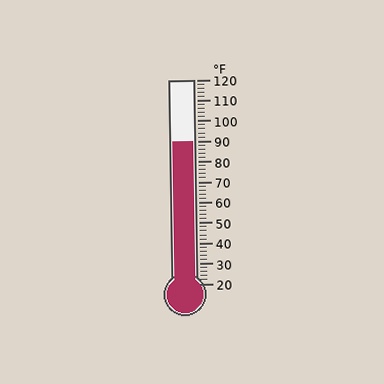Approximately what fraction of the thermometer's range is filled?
The thermometer is filled to approximately 70% of its range.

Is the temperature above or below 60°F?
The temperature is above 60°F.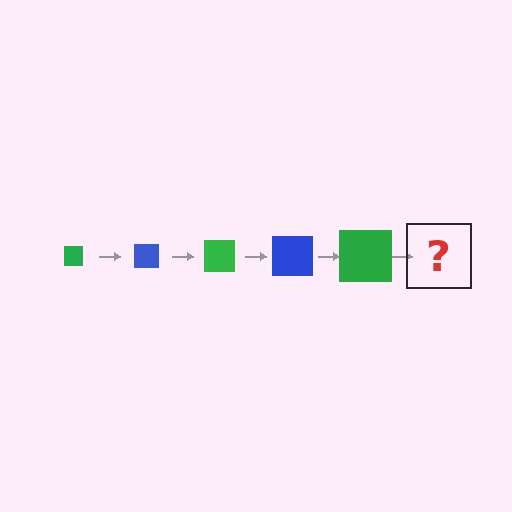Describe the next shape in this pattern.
It should be a blue square, larger than the previous one.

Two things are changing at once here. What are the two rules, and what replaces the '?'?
The two rules are that the square grows larger each step and the color cycles through green and blue. The '?' should be a blue square, larger than the previous one.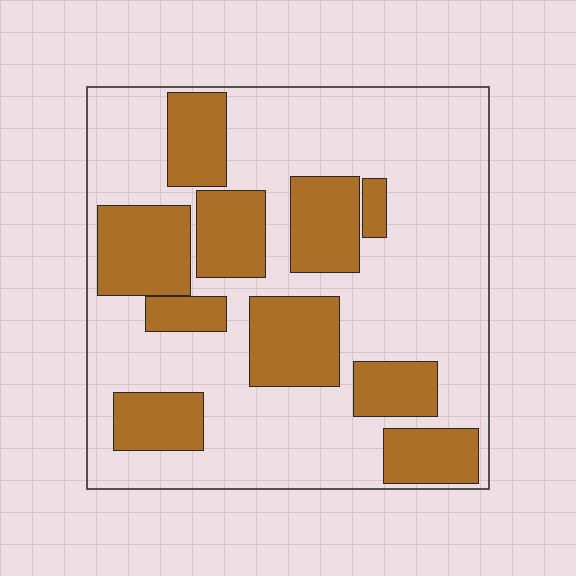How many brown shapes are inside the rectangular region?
10.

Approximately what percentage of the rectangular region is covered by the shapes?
Approximately 35%.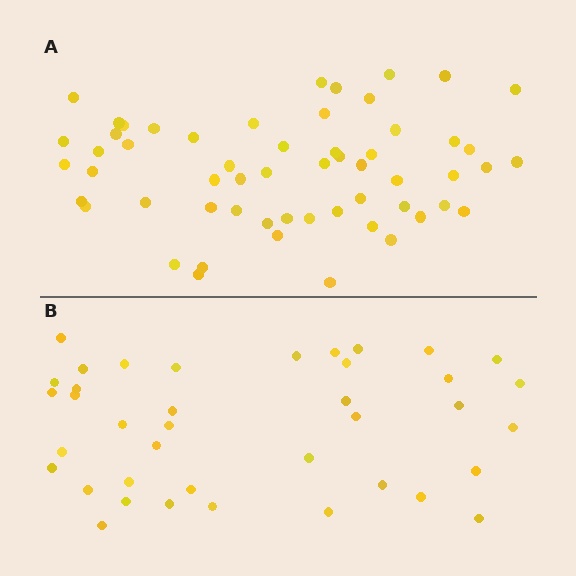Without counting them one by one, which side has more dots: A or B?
Region A (the top region) has more dots.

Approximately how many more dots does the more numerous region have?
Region A has approximately 20 more dots than region B.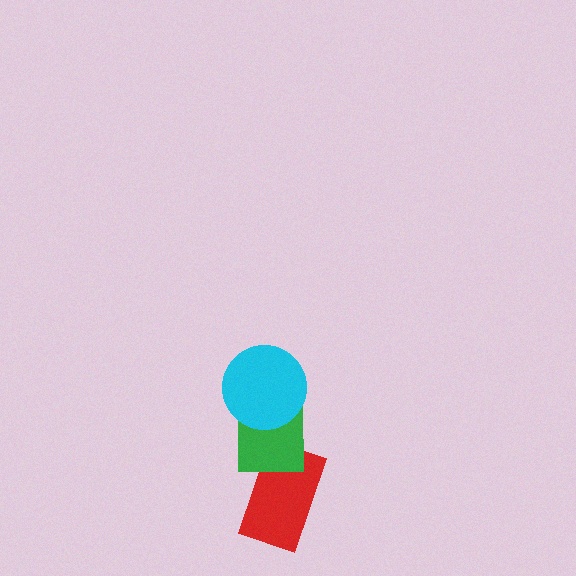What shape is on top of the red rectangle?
The green square is on top of the red rectangle.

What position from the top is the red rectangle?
The red rectangle is 3rd from the top.